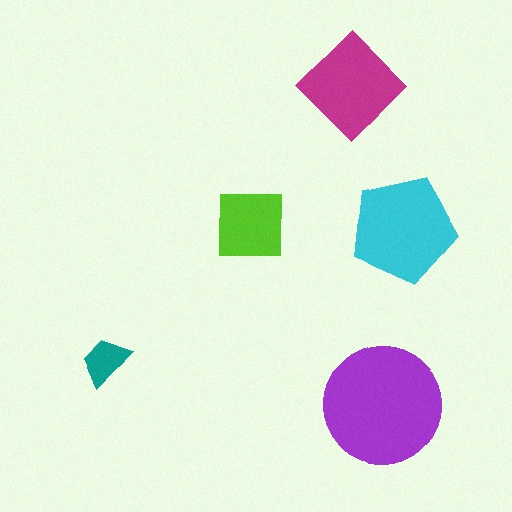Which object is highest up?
The magenta diamond is topmost.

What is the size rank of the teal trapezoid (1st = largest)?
5th.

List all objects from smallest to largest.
The teal trapezoid, the lime square, the magenta diamond, the cyan pentagon, the purple circle.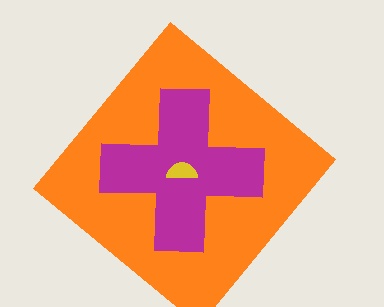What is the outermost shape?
The orange diamond.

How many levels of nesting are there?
3.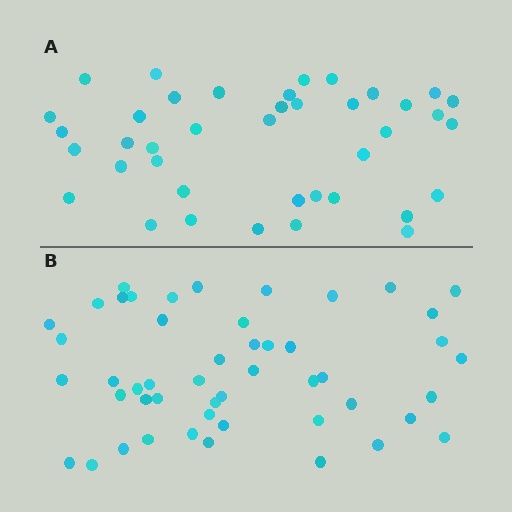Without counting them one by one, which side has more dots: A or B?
Region B (the bottom region) has more dots.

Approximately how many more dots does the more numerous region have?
Region B has roughly 8 or so more dots than region A.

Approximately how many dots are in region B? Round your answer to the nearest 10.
About 50 dots. (The exact count is 49, which rounds to 50.)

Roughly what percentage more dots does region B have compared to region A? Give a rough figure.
About 20% more.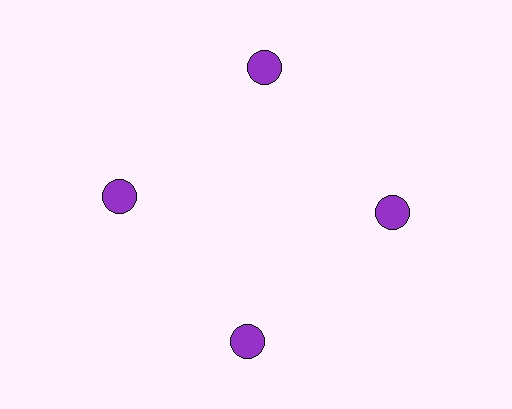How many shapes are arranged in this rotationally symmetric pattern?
There are 4 shapes, arranged in 4 groups of 1.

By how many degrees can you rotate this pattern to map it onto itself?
The pattern maps onto itself every 90 degrees of rotation.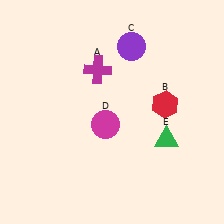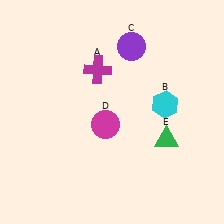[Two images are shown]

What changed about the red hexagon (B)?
In Image 1, B is red. In Image 2, it changed to cyan.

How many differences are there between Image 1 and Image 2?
There is 1 difference between the two images.